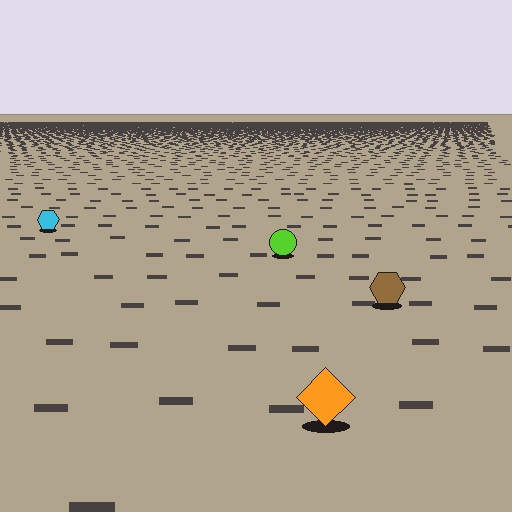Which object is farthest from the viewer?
The cyan hexagon is farthest from the viewer. It appears smaller and the ground texture around it is denser.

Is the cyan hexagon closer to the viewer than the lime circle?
No. The lime circle is closer — you can tell from the texture gradient: the ground texture is coarser near it.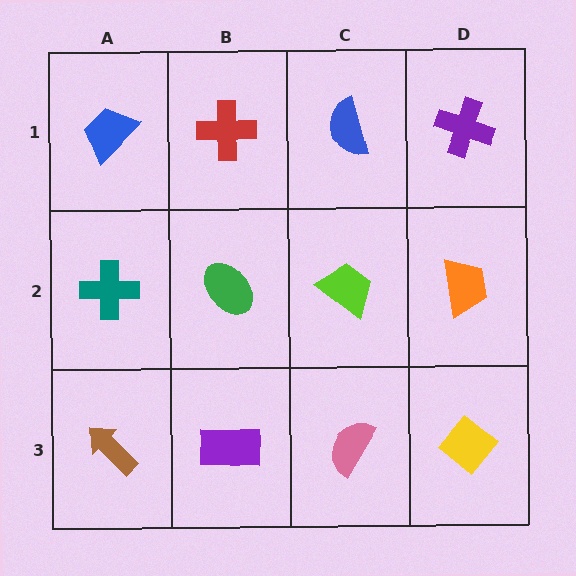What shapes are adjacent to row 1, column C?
A lime trapezoid (row 2, column C), a red cross (row 1, column B), a purple cross (row 1, column D).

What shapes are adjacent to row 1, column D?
An orange trapezoid (row 2, column D), a blue semicircle (row 1, column C).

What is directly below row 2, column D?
A yellow diamond.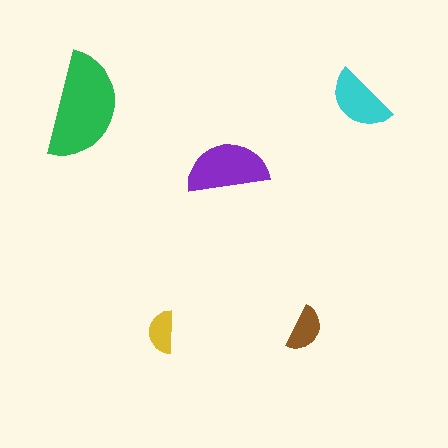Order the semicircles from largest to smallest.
the green one, the purple one, the cyan one, the brown one, the yellow one.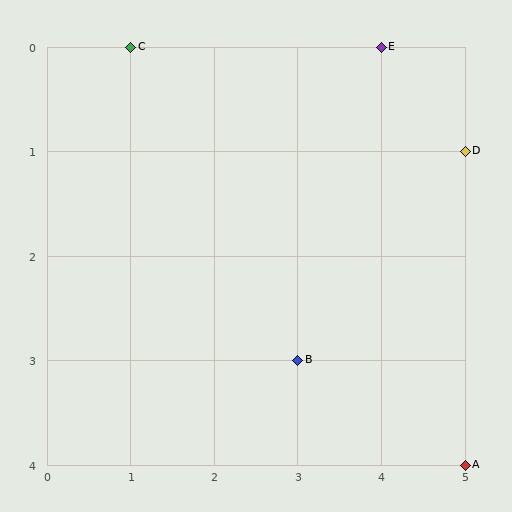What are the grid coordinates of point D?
Point D is at grid coordinates (5, 1).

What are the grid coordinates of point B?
Point B is at grid coordinates (3, 3).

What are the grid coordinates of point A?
Point A is at grid coordinates (5, 4).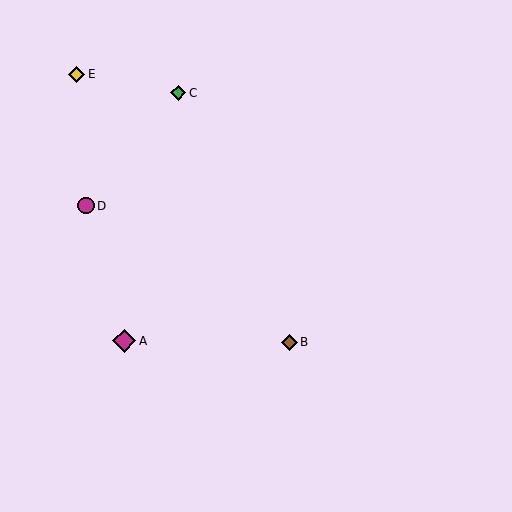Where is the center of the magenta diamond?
The center of the magenta diamond is at (124, 341).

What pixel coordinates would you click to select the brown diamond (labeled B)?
Click at (290, 342) to select the brown diamond B.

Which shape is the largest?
The magenta diamond (labeled A) is the largest.